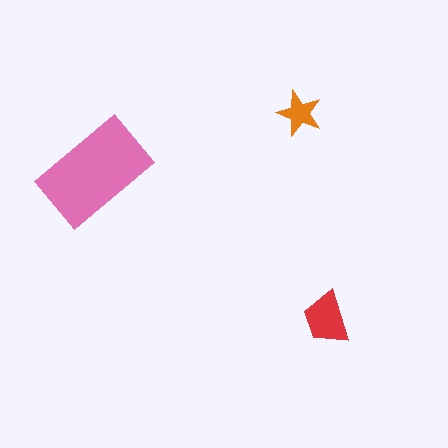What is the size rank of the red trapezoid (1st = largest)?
2nd.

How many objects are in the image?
There are 3 objects in the image.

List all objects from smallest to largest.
The orange star, the red trapezoid, the pink rectangle.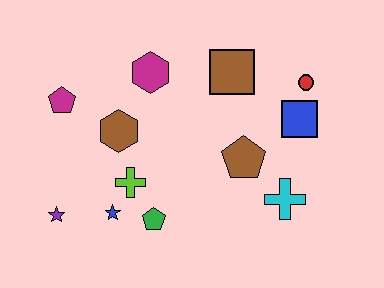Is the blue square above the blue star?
Yes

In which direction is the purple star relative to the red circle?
The purple star is to the left of the red circle.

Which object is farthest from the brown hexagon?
The red circle is farthest from the brown hexagon.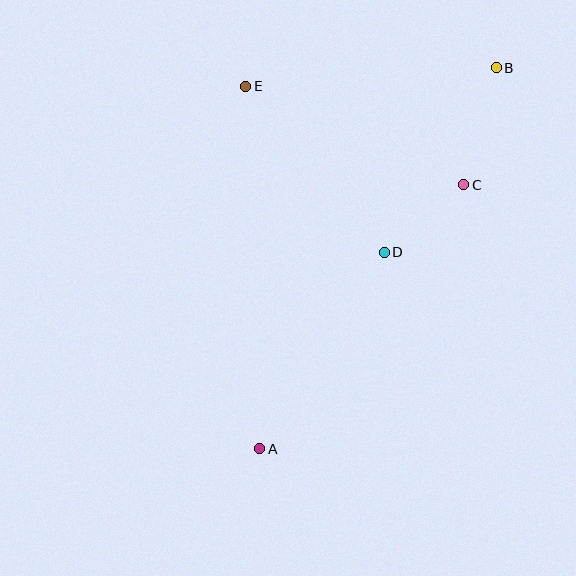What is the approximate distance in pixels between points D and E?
The distance between D and E is approximately 216 pixels.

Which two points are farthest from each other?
Points A and B are farthest from each other.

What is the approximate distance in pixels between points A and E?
The distance between A and E is approximately 363 pixels.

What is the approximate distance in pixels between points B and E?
The distance between B and E is approximately 251 pixels.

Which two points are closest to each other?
Points C and D are closest to each other.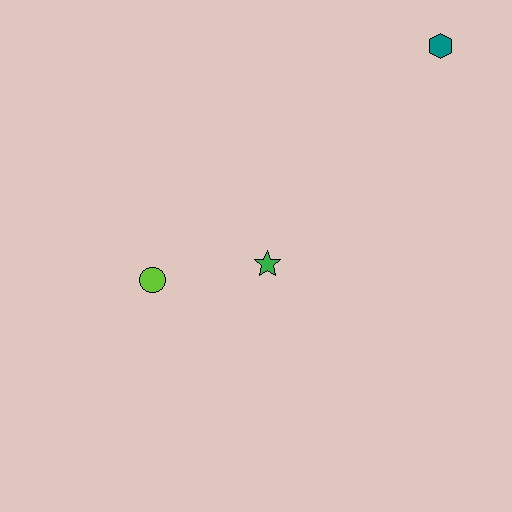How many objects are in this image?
There are 3 objects.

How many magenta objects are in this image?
There are no magenta objects.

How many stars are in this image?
There is 1 star.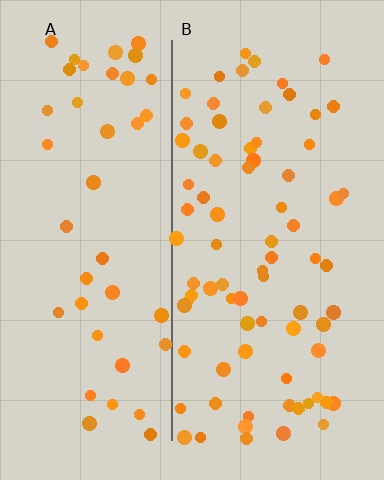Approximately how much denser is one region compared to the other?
Approximately 1.7× — region B over region A.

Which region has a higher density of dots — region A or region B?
B (the right).